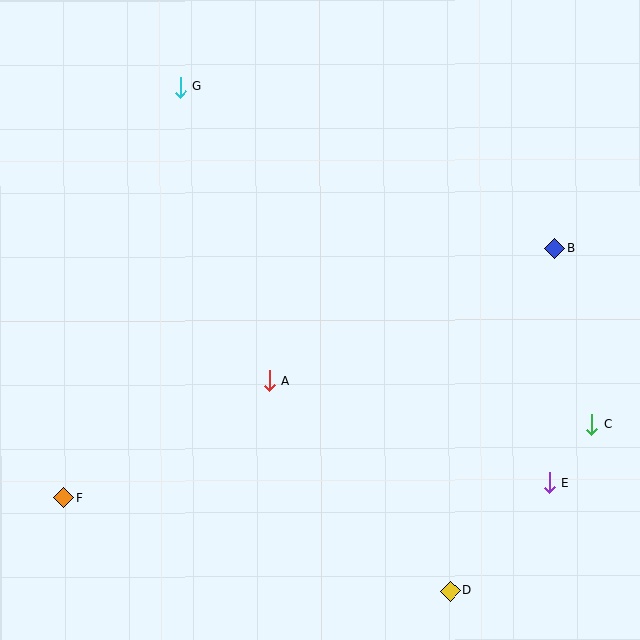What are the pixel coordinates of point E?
Point E is at (549, 483).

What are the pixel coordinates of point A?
Point A is at (269, 381).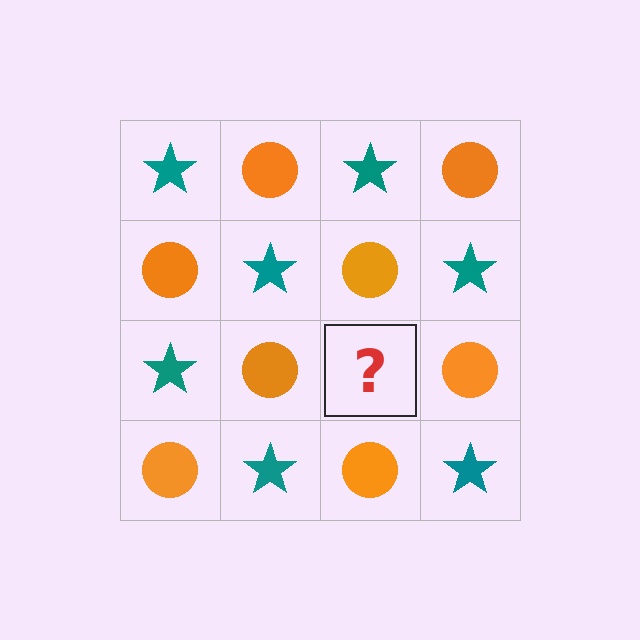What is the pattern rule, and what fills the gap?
The rule is that it alternates teal star and orange circle in a checkerboard pattern. The gap should be filled with a teal star.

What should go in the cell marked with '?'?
The missing cell should contain a teal star.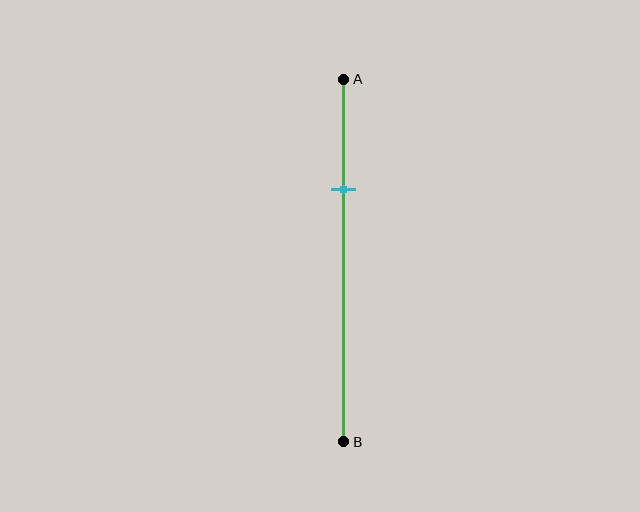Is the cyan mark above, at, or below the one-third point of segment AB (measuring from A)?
The cyan mark is approximately at the one-third point of segment AB.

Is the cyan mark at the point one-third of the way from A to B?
Yes, the mark is approximately at the one-third point.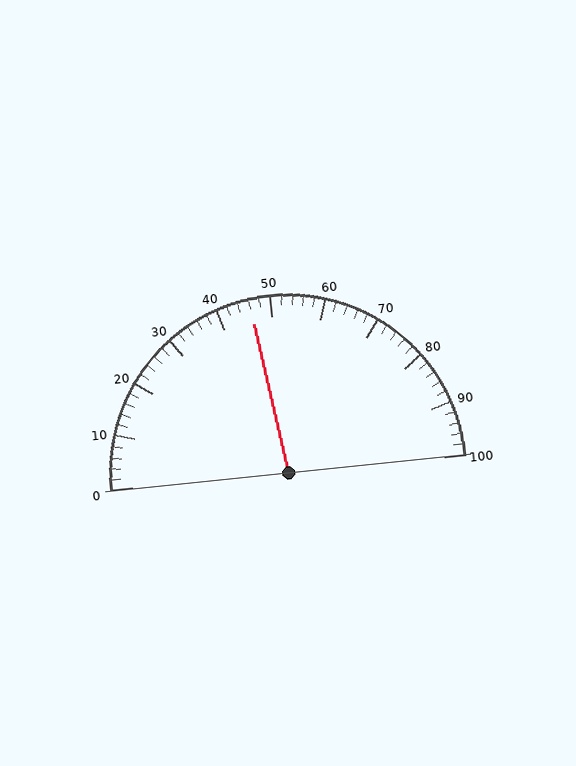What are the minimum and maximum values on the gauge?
The gauge ranges from 0 to 100.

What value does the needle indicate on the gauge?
The needle indicates approximately 46.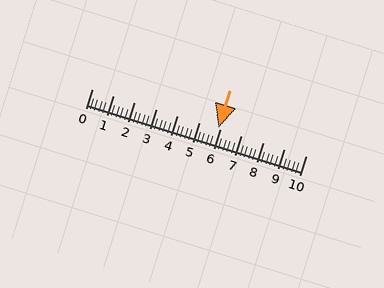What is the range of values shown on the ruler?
The ruler shows values from 0 to 10.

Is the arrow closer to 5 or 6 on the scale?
The arrow is closer to 6.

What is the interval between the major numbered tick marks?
The major tick marks are spaced 1 units apart.